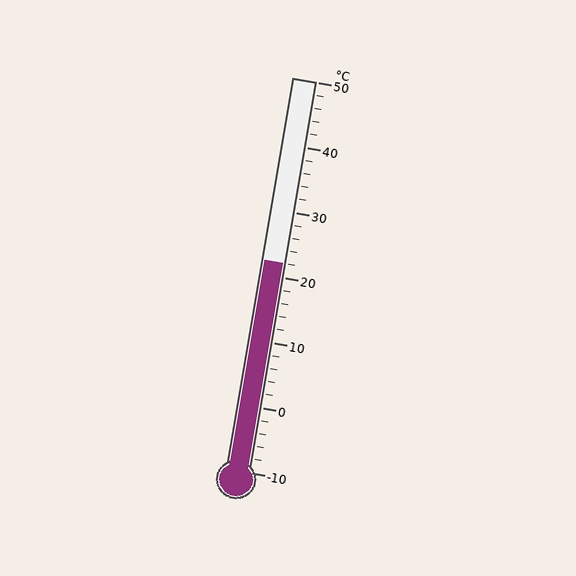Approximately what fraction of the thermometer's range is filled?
The thermometer is filled to approximately 55% of its range.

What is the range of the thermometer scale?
The thermometer scale ranges from -10°C to 50°C.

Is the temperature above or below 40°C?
The temperature is below 40°C.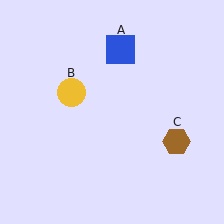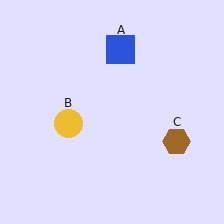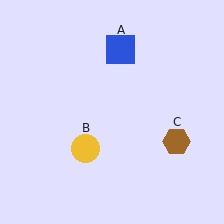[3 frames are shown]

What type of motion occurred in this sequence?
The yellow circle (object B) rotated counterclockwise around the center of the scene.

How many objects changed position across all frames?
1 object changed position: yellow circle (object B).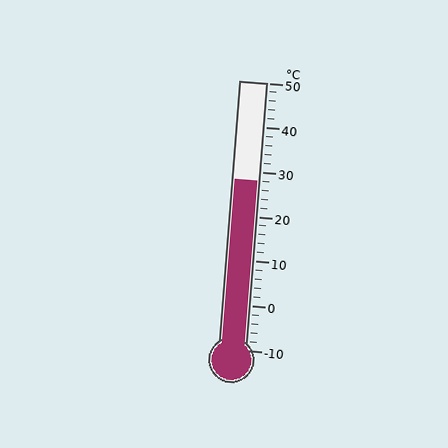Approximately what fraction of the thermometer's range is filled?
The thermometer is filled to approximately 65% of its range.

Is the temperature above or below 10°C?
The temperature is above 10°C.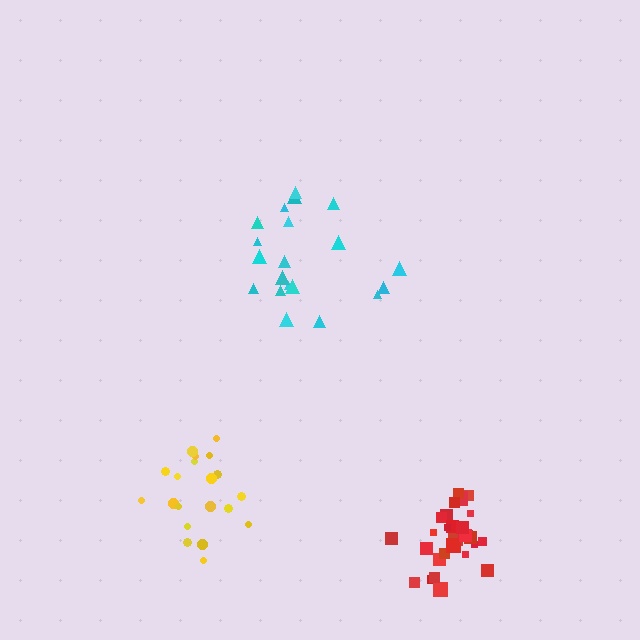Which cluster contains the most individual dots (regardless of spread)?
Red (29).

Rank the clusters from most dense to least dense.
red, yellow, cyan.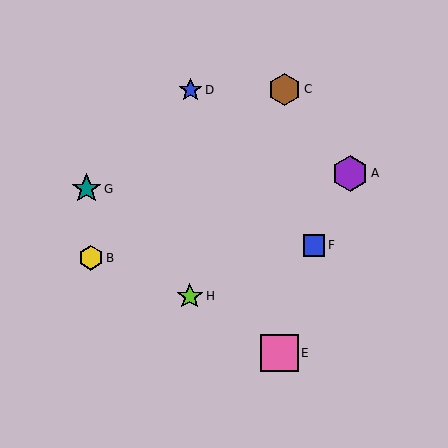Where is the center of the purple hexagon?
The center of the purple hexagon is at (350, 173).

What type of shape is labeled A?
Shape A is a purple hexagon.